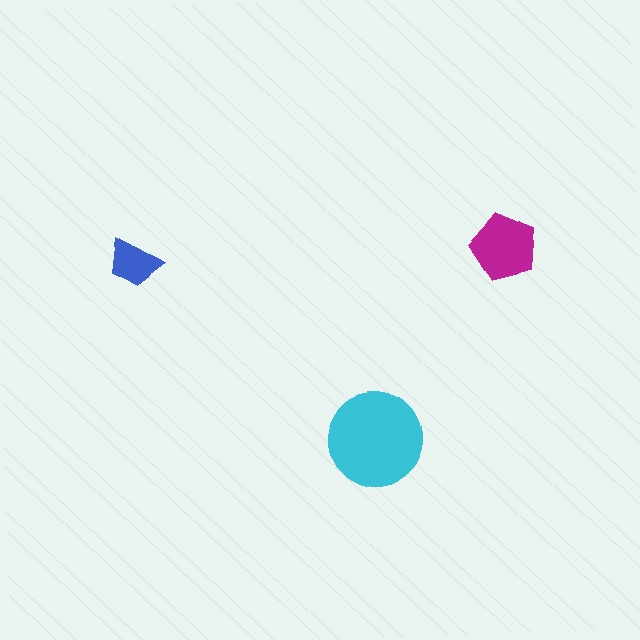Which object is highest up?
The magenta pentagon is topmost.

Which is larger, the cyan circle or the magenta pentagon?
The cyan circle.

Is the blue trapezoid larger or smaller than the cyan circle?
Smaller.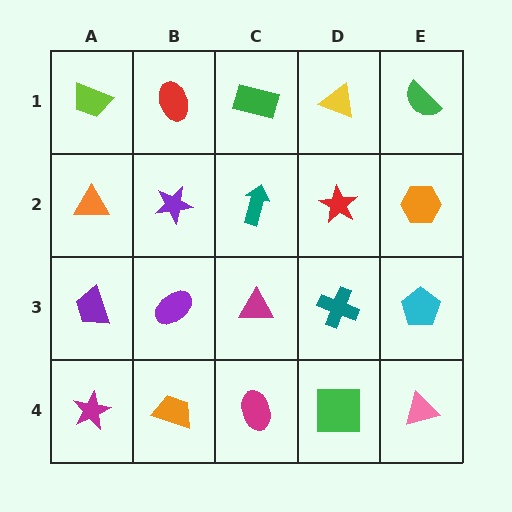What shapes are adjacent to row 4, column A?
A purple trapezoid (row 3, column A), an orange trapezoid (row 4, column B).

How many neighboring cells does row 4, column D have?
3.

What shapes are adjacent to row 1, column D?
A red star (row 2, column D), a green rectangle (row 1, column C), a green semicircle (row 1, column E).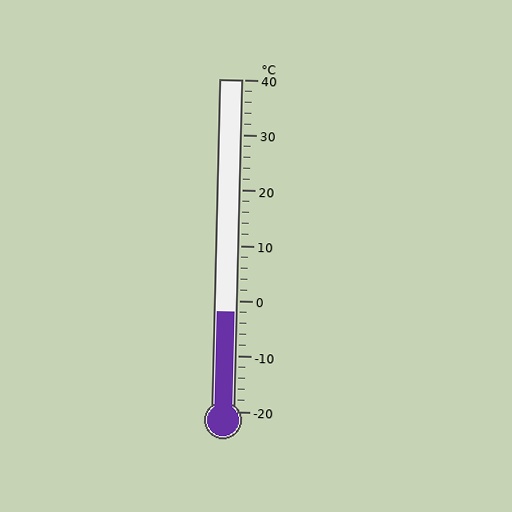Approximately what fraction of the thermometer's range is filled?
The thermometer is filled to approximately 30% of its range.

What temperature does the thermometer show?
The thermometer shows approximately -2°C.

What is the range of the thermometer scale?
The thermometer scale ranges from -20°C to 40°C.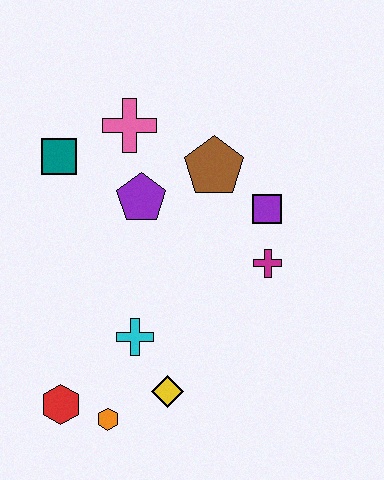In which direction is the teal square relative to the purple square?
The teal square is to the left of the purple square.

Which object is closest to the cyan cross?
The yellow diamond is closest to the cyan cross.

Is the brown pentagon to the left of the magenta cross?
Yes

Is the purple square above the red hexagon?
Yes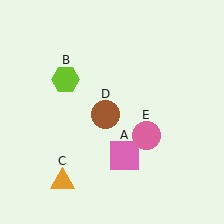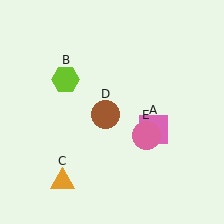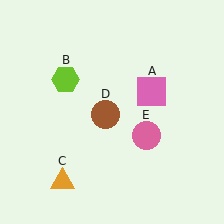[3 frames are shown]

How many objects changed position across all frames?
1 object changed position: pink square (object A).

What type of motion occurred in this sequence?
The pink square (object A) rotated counterclockwise around the center of the scene.